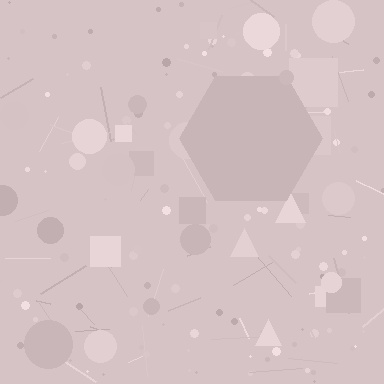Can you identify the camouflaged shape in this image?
The camouflaged shape is a hexagon.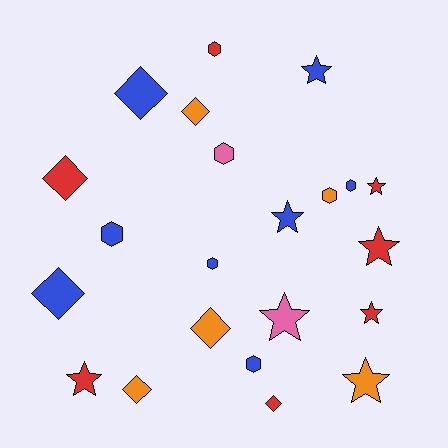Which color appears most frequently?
Blue, with 8 objects.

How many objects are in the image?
There are 22 objects.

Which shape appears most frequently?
Star, with 8 objects.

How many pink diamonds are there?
There are no pink diamonds.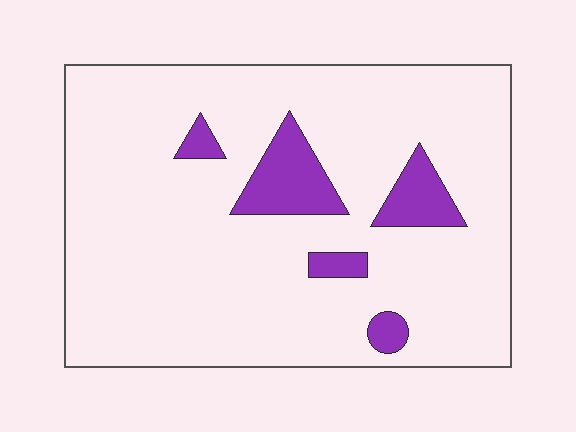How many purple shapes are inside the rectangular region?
5.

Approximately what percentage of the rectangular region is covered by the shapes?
Approximately 10%.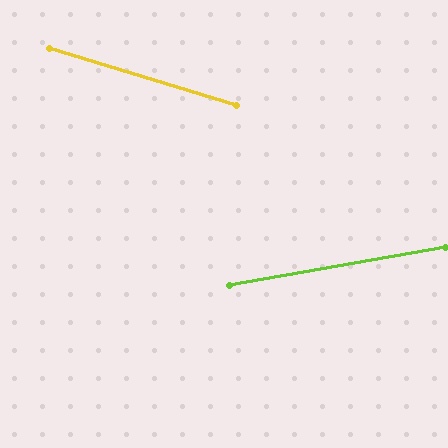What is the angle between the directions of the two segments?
Approximately 27 degrees.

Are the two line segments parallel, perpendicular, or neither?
Neither parallel nor perpendicular — they differ by about 27°.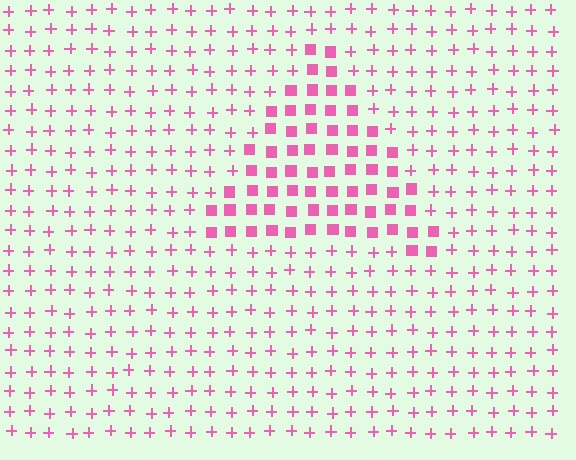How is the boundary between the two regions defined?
The boundary is defined by a change in element shape: squares inside vs. plus signs outside. All elements share the same color and spacing.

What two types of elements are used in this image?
The image uses squares inside the triangle region and plus signs outside it.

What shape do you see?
I see a triangle.